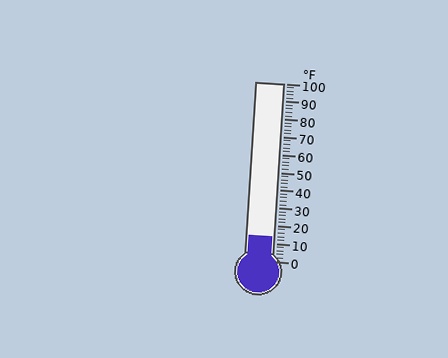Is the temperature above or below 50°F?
The temperature is below 50°F.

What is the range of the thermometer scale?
The thermometer scale ranges from 0°F to 100°F.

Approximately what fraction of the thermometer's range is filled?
The thermometer is filled to approximately 15% of its range.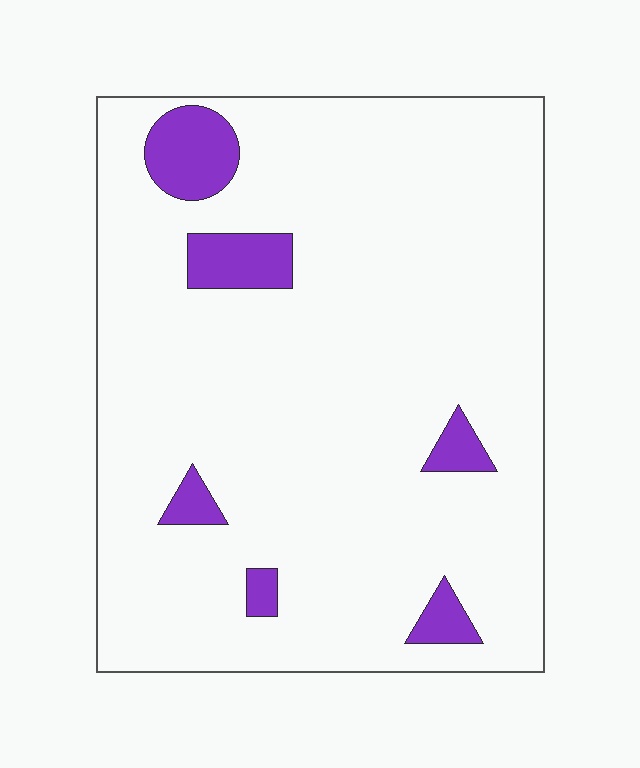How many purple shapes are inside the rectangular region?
6.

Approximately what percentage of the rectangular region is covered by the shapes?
Approximately 10%.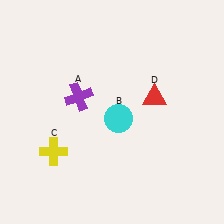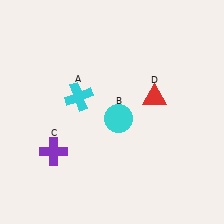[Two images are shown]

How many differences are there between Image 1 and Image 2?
There are 2 differences between the two images.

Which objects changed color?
A changed from purple to cyan. C changed from yellow to purple.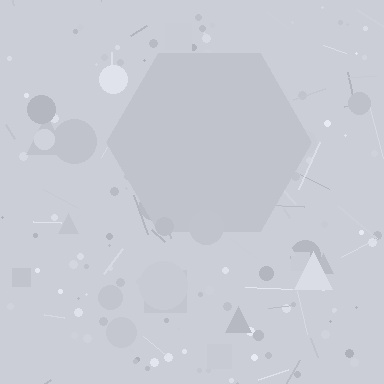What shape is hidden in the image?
A hexagon is hidden in the image.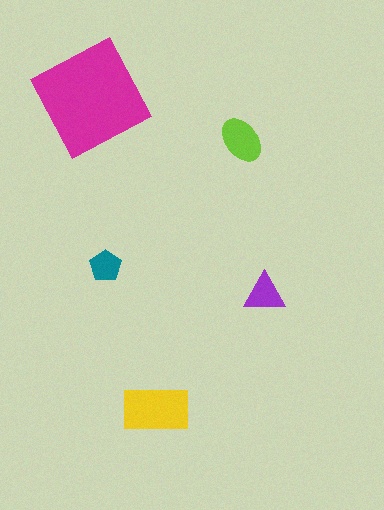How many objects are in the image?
There are 5 objects in the image.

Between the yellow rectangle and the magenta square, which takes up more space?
The magenta square.